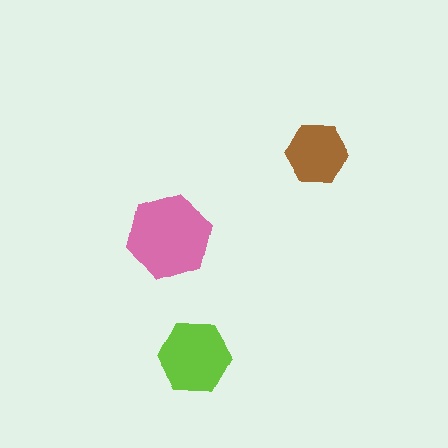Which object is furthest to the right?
The brown hexagon is rightmost.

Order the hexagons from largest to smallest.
the pink one, the lime one, the brown one.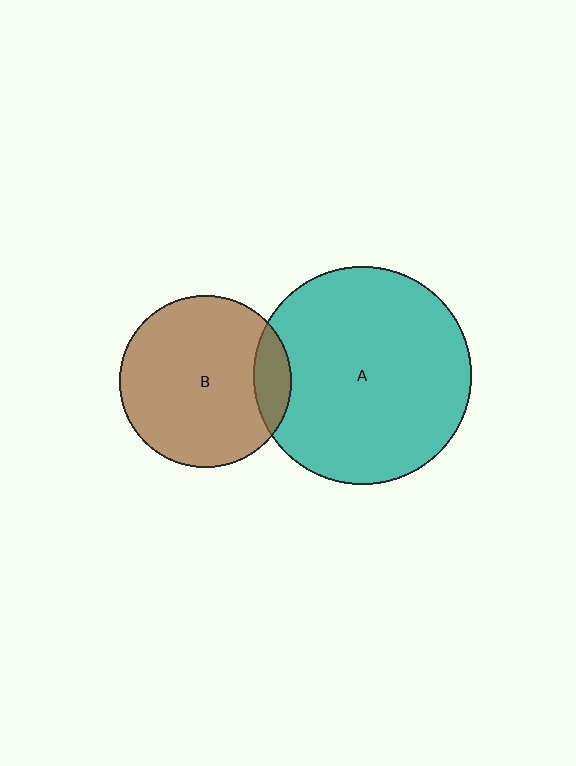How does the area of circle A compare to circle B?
Approximately 1.6 times.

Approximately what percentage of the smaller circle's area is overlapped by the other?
Approximately 15%.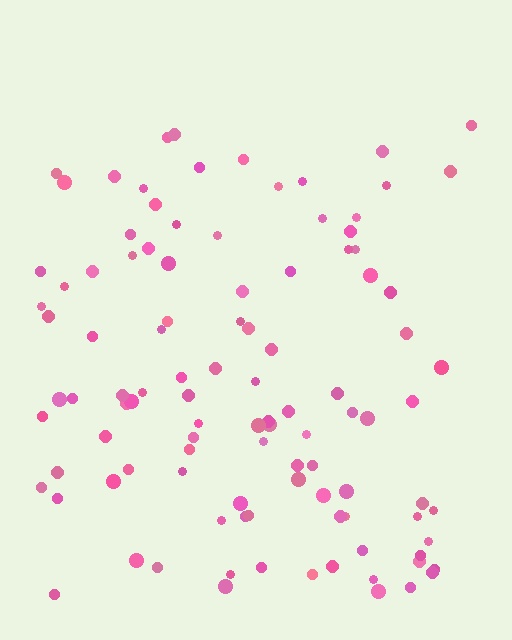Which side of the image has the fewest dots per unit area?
The top.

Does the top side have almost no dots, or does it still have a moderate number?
Still a moderate number, just noticeably fewer than the bottom.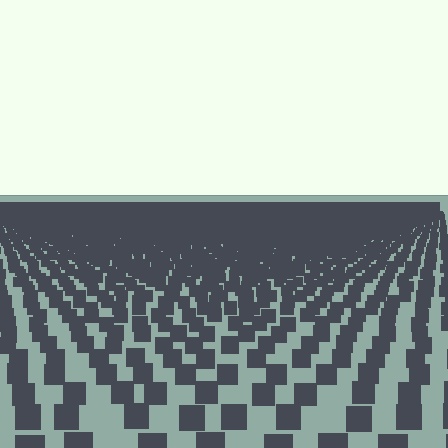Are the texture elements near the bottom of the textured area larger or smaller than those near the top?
Larger. Near the bottom, elements are closer to the viewer and appear at a bigger on-screen size.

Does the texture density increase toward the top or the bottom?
Density increases toward the top.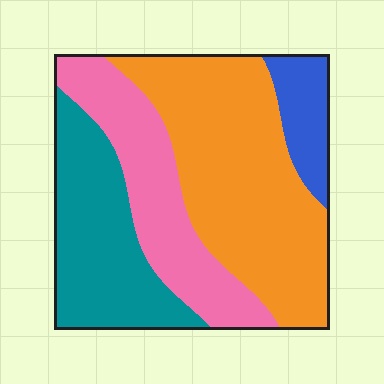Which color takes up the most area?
Orange, at roughly 40%.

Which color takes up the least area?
Blue, at roughly 10%.